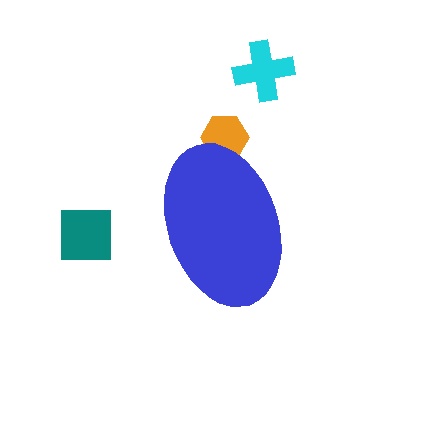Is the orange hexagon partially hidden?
Yes, the orange hexagon is partially hidden behind the blue ellipse.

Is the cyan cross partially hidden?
No, the cyan cross is fully visible.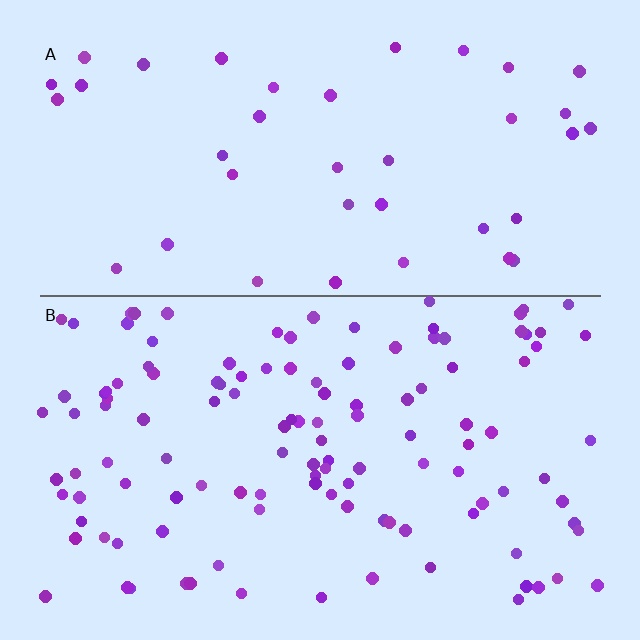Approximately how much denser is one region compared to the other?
Approximately 3.1× — region B over region A.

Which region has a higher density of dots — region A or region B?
B (the bottom).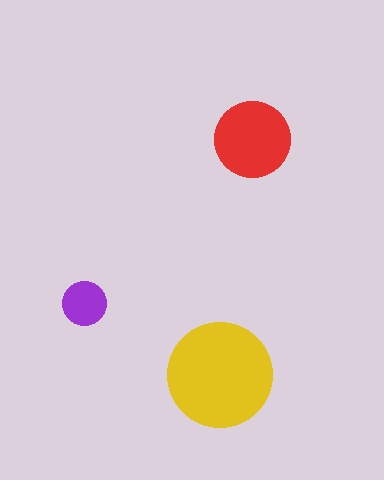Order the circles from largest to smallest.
the yellow one, the red one, the purple one.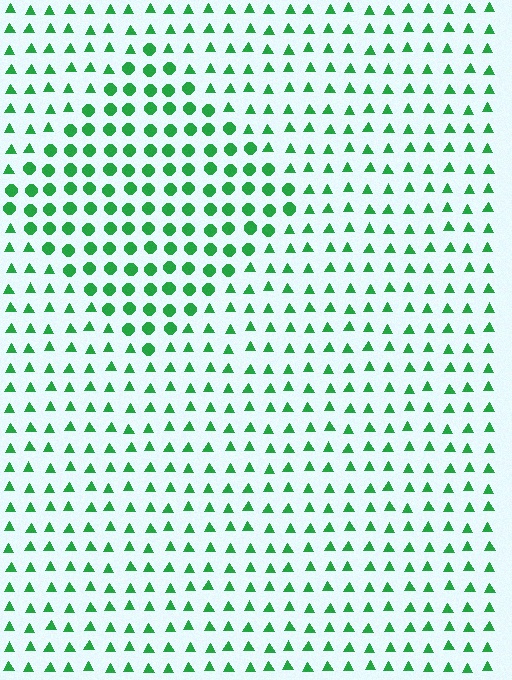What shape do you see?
I see a diamond.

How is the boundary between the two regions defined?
The boundary is defined by a change in element shape: circles inside vs. triangles outside. All elements share the same color and spacing.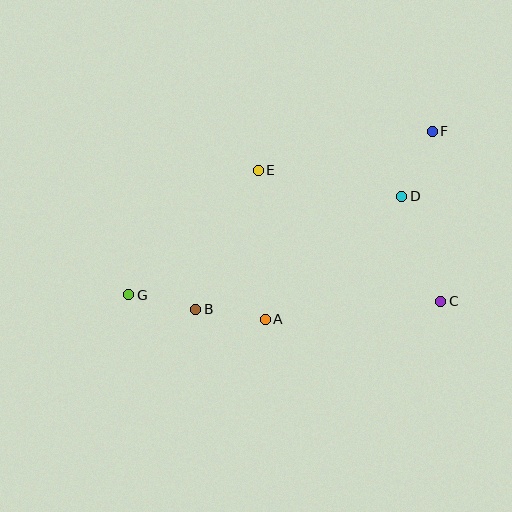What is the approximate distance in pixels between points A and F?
The distance between A and F is approximately 251 pixels.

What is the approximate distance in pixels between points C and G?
The distance between C and G is approximately 312 pixels.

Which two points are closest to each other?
Points B and G are closest to each other.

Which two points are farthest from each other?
Points F and G are farthest from each other.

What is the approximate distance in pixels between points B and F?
The distance between B and F is approximately 296 pixels.